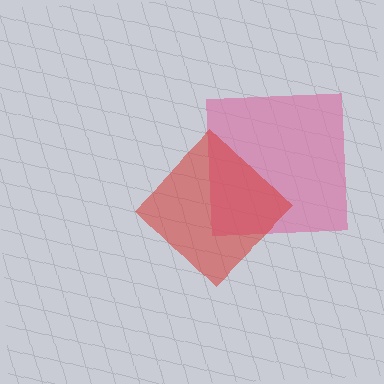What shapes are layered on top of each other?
The layered shapes are: a pink square, a red diamond.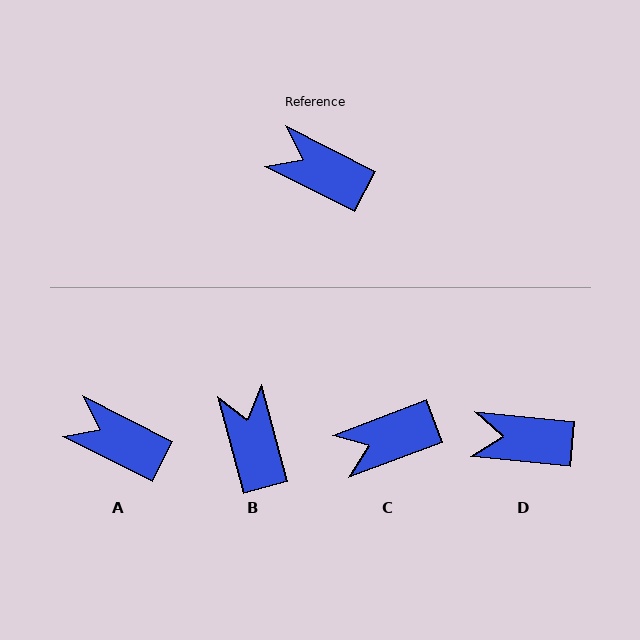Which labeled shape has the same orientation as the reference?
A.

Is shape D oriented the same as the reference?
No, it is off by about 21 degrees.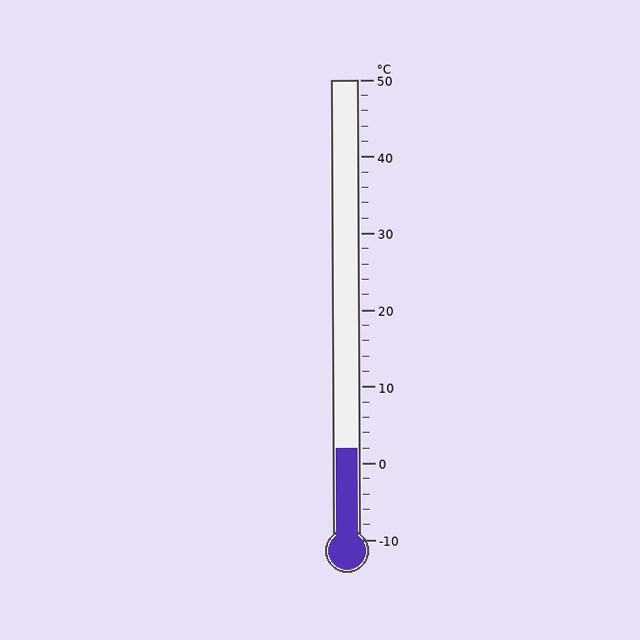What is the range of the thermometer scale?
The thermometer scale ranges from -10°C to 50°C.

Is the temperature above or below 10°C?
The temperature is below 10°C.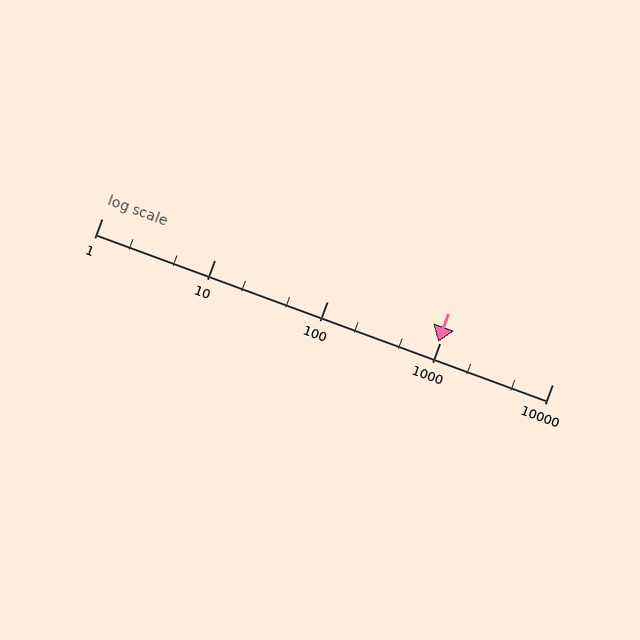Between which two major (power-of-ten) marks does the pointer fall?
The pointer is between 100 and 1000.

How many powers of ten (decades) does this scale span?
The scale spans 4 decades, from 1 to 10000.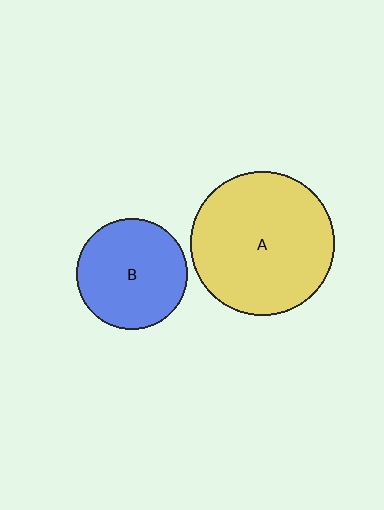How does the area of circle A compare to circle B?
Approximately 1.7 times.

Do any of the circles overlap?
No, none of the circles overlap.